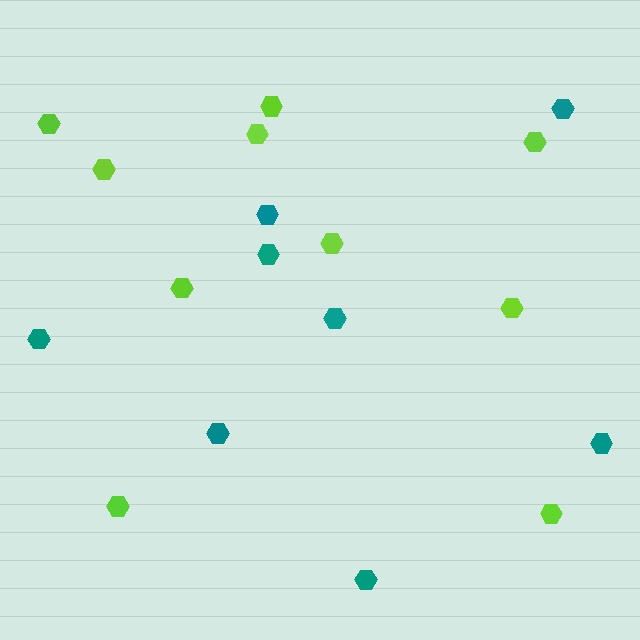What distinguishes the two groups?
There are 2 groups: one group of teal hexagons (8) and one group of lime hexagons (10).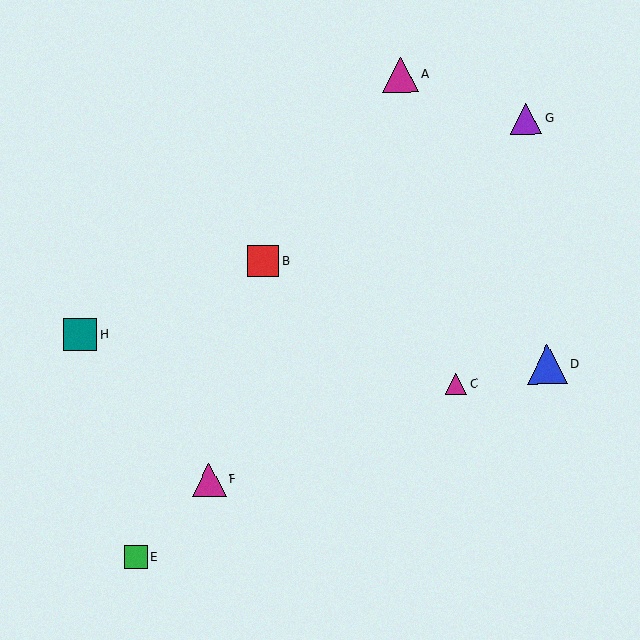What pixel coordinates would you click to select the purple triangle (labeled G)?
Click at (526, 119) to select the purple triangle G.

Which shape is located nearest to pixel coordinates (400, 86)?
The magenta triangle (labeled A) at (400, 75) is nearest to that location.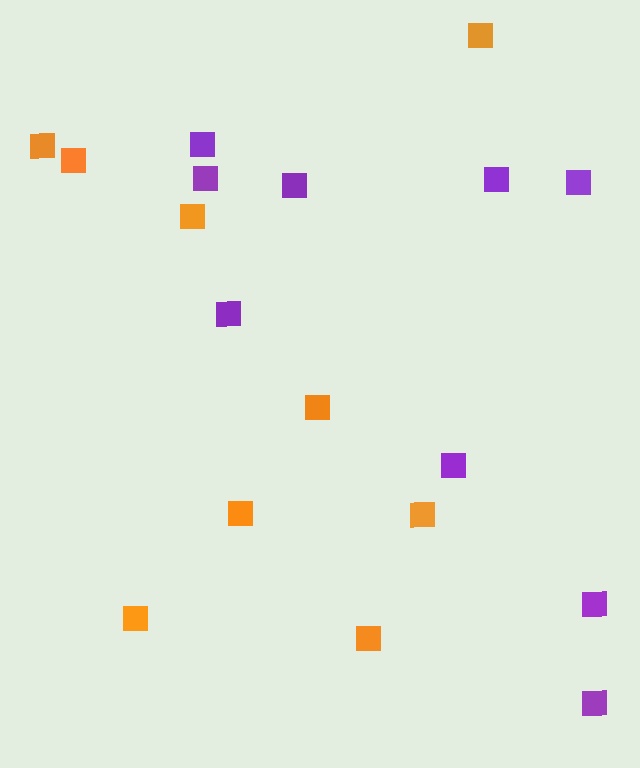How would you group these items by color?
There are 2 groups: one group of orange squares (9) and one group of purple squares (9).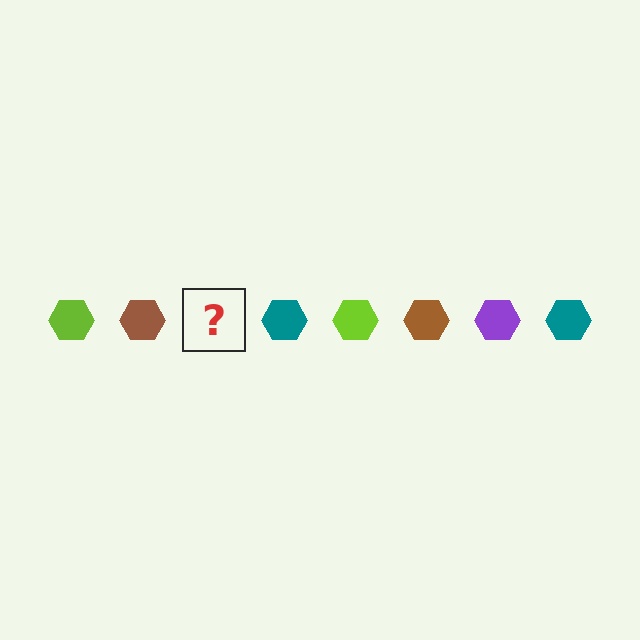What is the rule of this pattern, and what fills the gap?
The rule is that the pattern cycles through lime, brown, purple, teal hexagons. The gap should be filled with a purple hexagon.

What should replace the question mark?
The question mark should be replaced with a purple hexagon.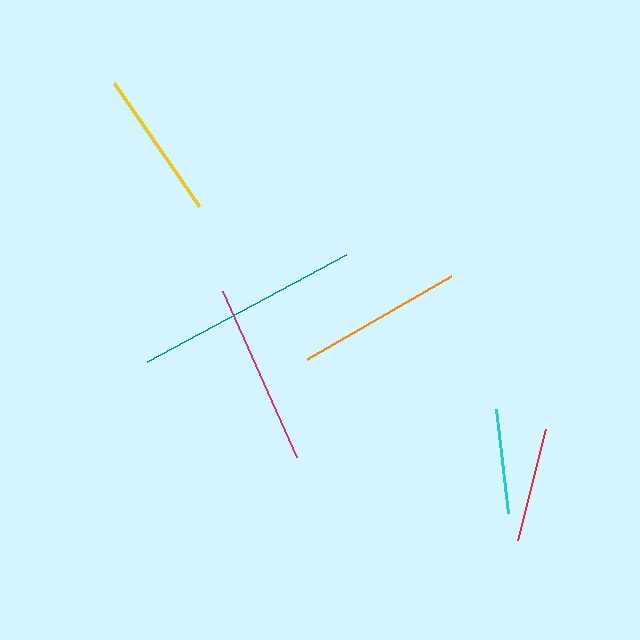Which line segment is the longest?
The teal line is the longest at approximately 226 pixels.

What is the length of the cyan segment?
The cyan segment is approximately 104 pixels long.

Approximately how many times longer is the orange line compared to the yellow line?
The orange line is approximately 1.1 times the length of the yellow line.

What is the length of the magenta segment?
The magenta segment is approximately 182 pixels long.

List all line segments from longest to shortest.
From longest to shortest: teal, magenta, orange, yellow, red, cyan.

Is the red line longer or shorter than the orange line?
The orange line is longer than the red line.